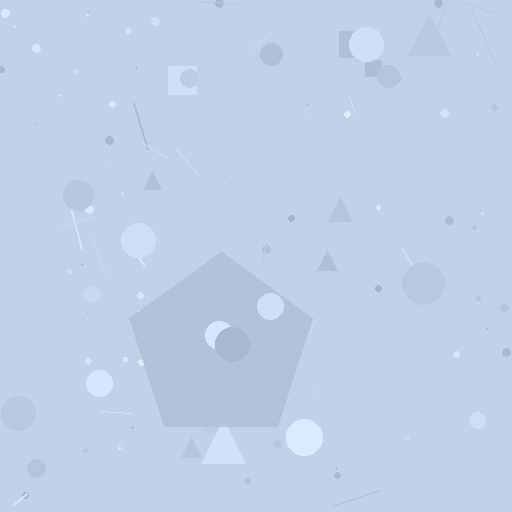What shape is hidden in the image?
A pentagon is hidden in the image.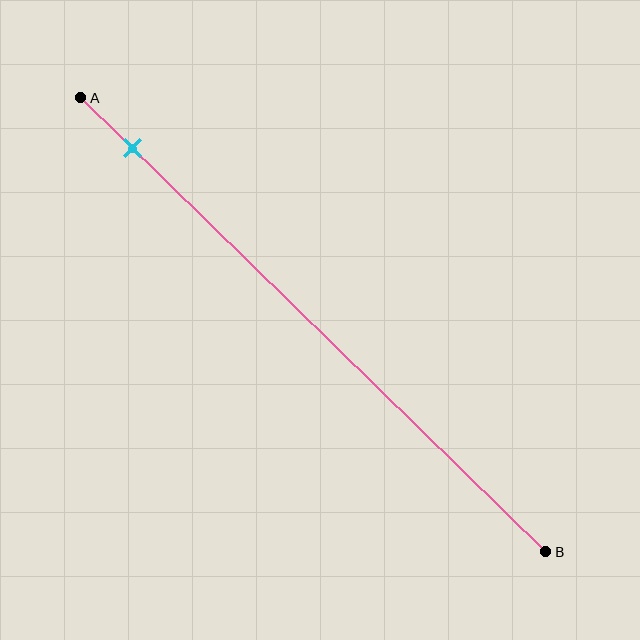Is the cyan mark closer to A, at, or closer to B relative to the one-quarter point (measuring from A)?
The cyan mark is closer to point A than the one-quarter point of segment AB.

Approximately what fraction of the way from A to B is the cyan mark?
The cyan mark is approximately 10% of the way from A to B.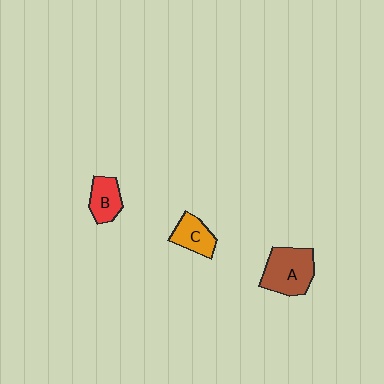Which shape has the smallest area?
Shape B (red).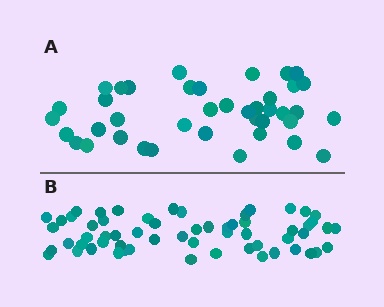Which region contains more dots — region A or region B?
Region B (the bottom region) has more dots.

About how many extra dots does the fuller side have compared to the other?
Region B has approximately 20 more dots than region A.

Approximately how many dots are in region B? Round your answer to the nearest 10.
About 60 dots.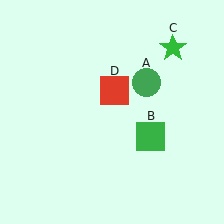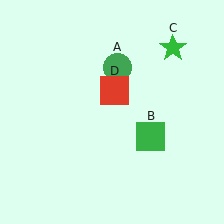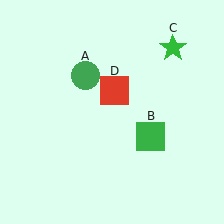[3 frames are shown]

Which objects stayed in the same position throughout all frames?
Green square (object B) and green star (object C) and red square (object D) remained stationary.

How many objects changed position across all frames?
1 object changed position: green circle (object A).